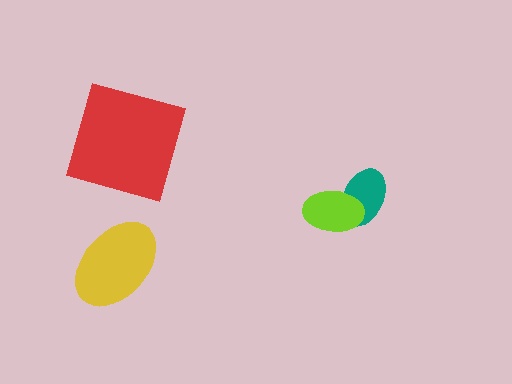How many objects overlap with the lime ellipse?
1 object overlaps with the lime ellipse.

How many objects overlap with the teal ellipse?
1 object overlaps with the teal ellipse.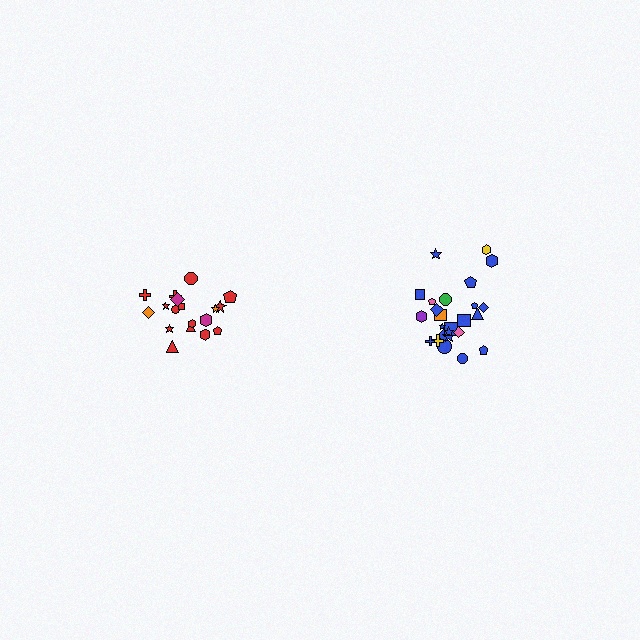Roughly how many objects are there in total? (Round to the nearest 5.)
Roughly 45 objects in total.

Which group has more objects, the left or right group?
The right group.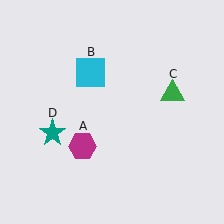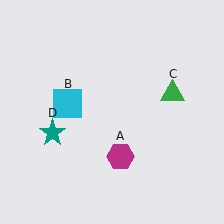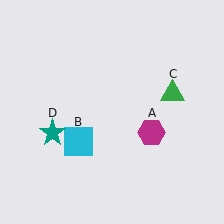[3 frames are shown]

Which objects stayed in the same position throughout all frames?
Green triangle (object C) and teal star (object D) remained stationary.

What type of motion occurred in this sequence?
The magenta hexagon (object A), cyan square (object B) rotated counterclockwise around the center of the scene.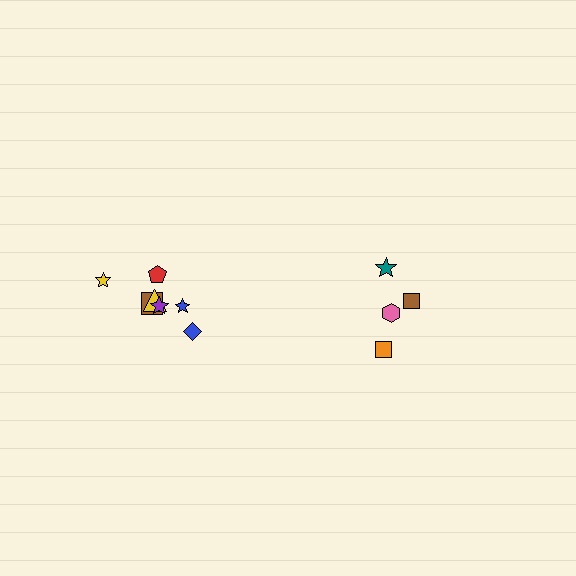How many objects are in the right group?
There are 4 objects.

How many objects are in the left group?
There are 7 objects.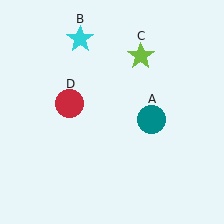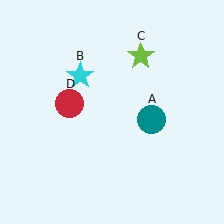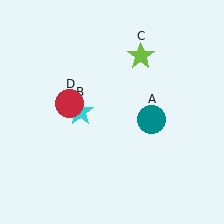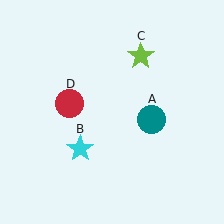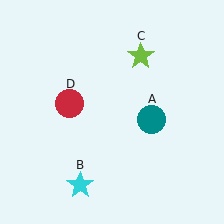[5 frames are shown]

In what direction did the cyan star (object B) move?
The cyan star (object B) moved down.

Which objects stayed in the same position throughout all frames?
Teal circle (object A) and lime star (object C) and red circle (object D) remained stationary.